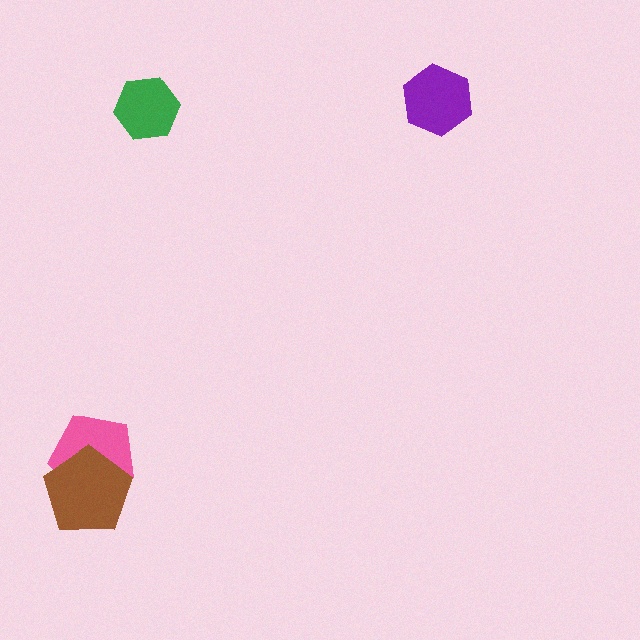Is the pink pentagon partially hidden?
Yes, it is partially covered by another shape.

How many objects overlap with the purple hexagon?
0 objects overlap with the purple hexagon.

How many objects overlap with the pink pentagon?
1 object overlaps with the pink pentagon.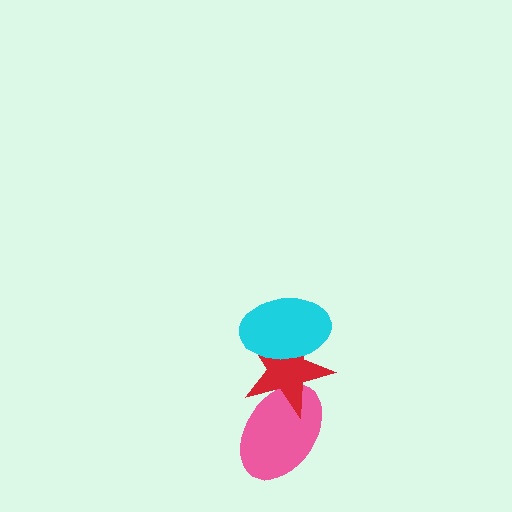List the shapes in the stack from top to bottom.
From top to bottom: the cyan ellipse, the red star, the pink ellipse.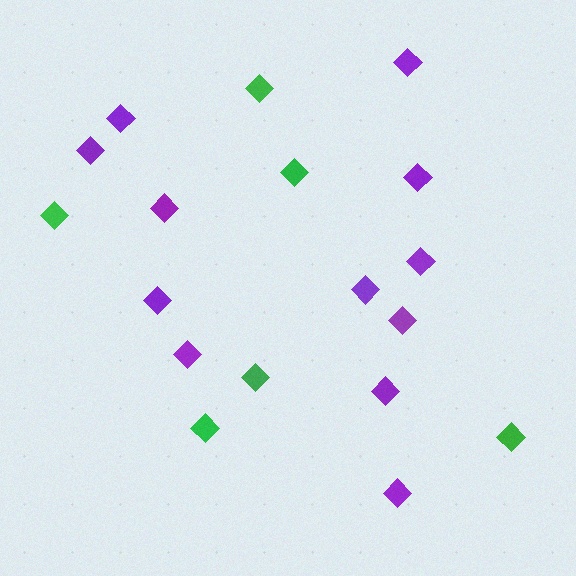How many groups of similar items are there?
There are 2 groups: one group of purple diamonds (12) and one group of green diamonds (6).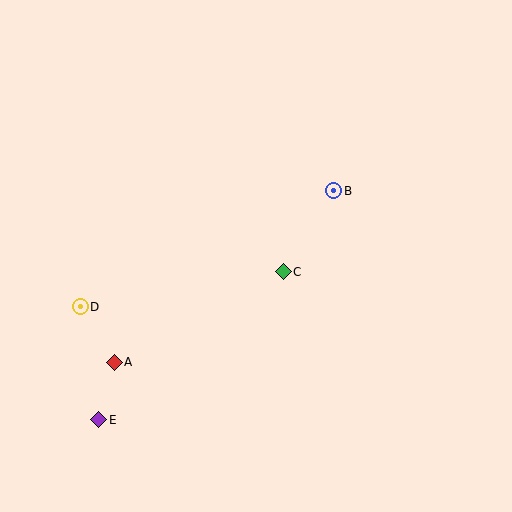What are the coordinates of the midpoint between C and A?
The midpoint between C and A is at (199, 317).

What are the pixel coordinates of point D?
Point D is at (80, 307).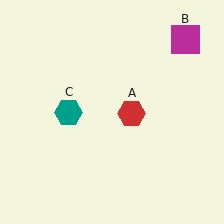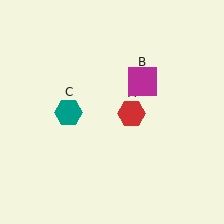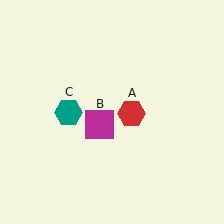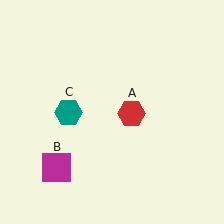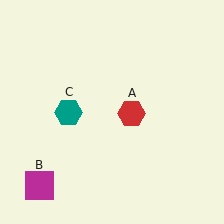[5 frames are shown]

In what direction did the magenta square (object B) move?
The magenta square (object B) moved down and to the left.